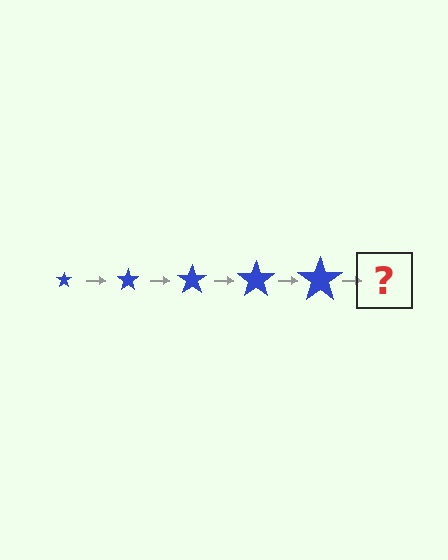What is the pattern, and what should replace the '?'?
The pattern is that the star gets progressively larger each step. The '?' should be a blue star, larger than the previous one.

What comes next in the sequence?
The next element should be a blue star, larger than the previous one.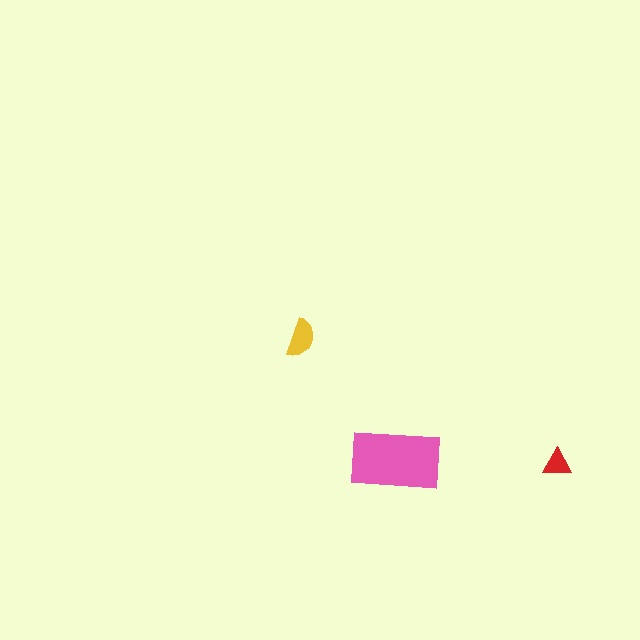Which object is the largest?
The pink rectangle.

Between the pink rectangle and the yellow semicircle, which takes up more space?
The pink rectangle.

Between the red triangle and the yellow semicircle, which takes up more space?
The yellow semicircle.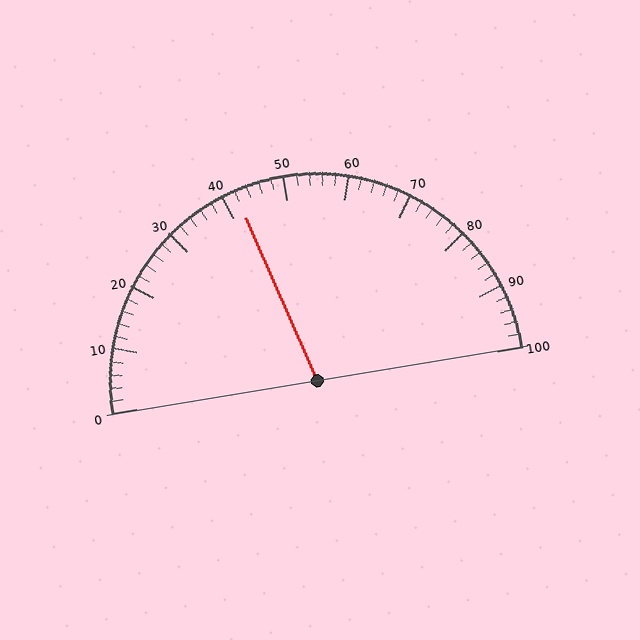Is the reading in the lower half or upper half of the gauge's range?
The reading is in the lower half of the range (0 to 100).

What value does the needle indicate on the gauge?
The needle indicates approximately 42.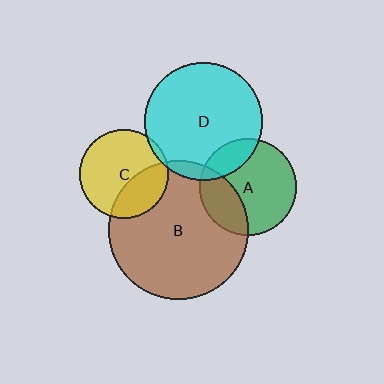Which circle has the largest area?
Circle B (brown).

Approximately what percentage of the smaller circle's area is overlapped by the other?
Approximately 20%.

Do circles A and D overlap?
Yes.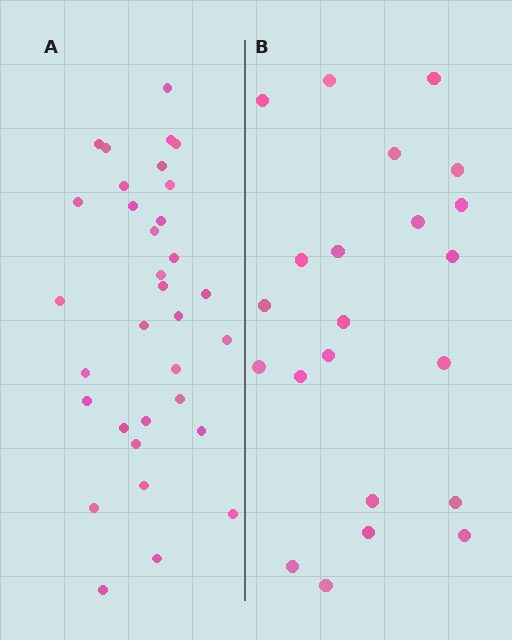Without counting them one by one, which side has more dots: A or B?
Region A (the left region) has more dots.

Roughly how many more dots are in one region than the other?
Region A has roughly 12 or so more dots than region B.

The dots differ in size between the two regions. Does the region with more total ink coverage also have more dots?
No. Region B has more total ink coverage because its dots are larger, but region A actually contains more individual dots. Total area can be misleading — the number of items is what matters here.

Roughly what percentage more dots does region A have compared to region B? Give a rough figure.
About 50% more.